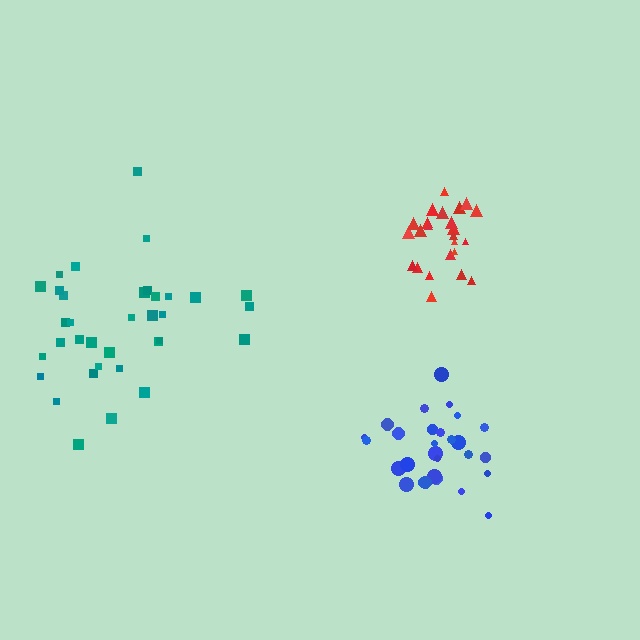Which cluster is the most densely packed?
Blue.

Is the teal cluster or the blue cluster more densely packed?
Blue.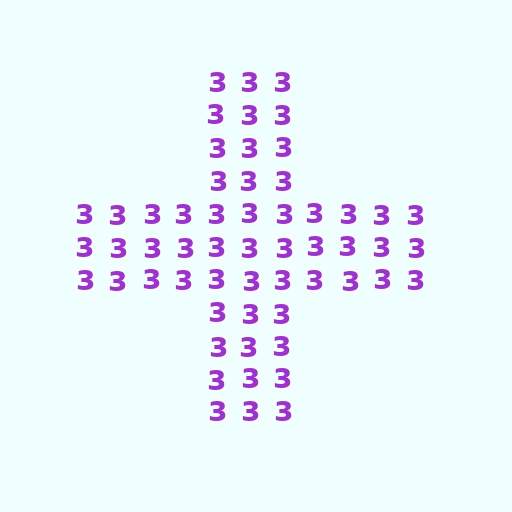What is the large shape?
The large shape is a cross.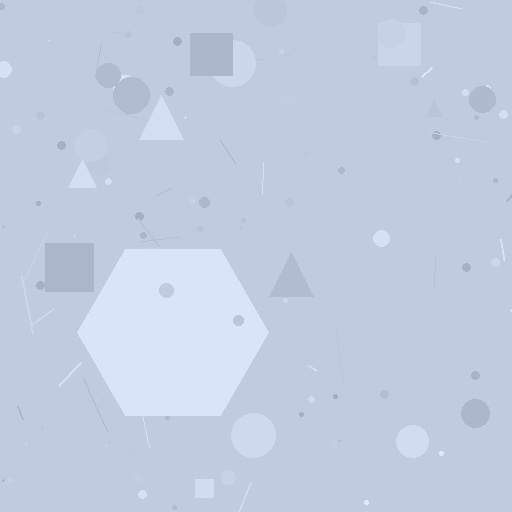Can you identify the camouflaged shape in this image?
The camouflaged shape is a hexagon.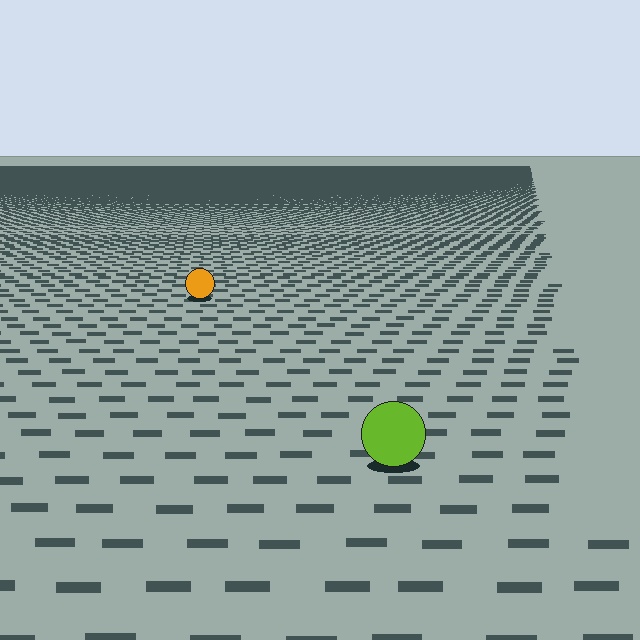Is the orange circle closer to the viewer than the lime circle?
No. The lime circle is closer — you can tell from the texture gradient: the ground texture is coarser near it.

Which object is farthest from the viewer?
The orange circle is farthest from the viewer. It appears smaller and the ground texture around it is denser.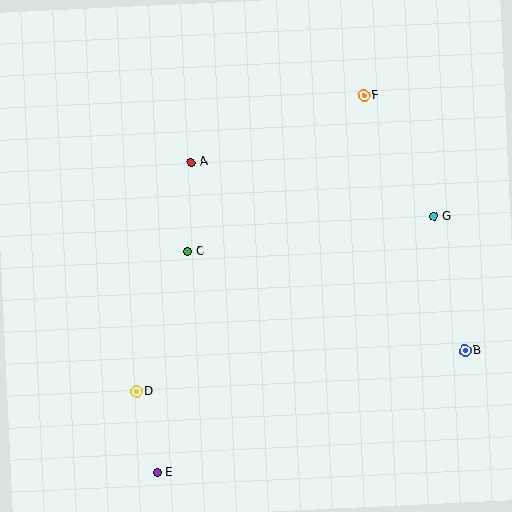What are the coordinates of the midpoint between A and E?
The midpoint between A and E is at (174, 317).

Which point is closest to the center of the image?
Point C at (188, 251) is closest to the center.